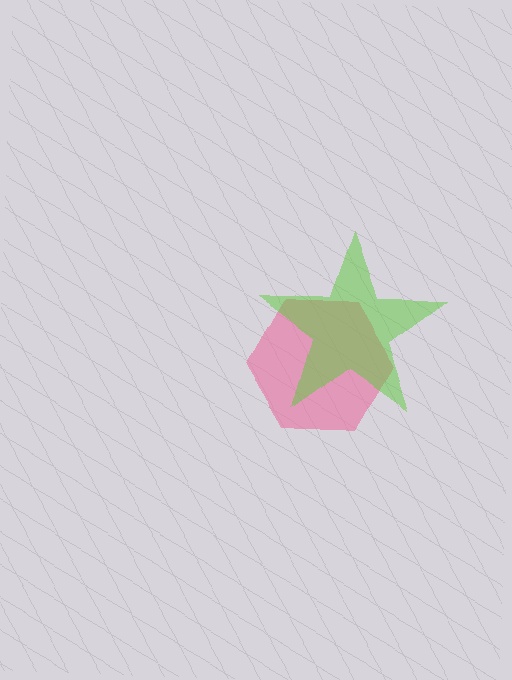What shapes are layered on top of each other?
The layered shapes are: a pink hexagon, a lime star.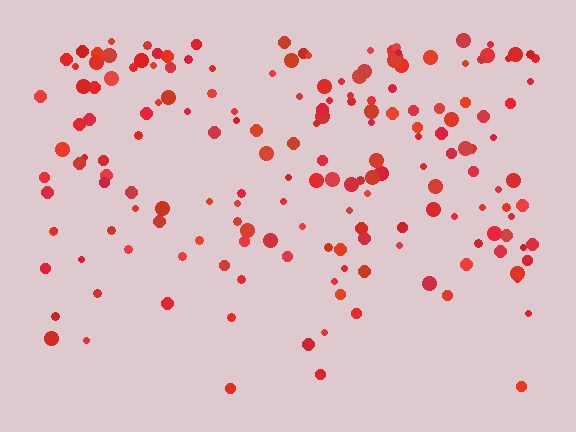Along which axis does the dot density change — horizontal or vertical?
Vertical.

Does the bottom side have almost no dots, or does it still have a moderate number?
Still a moderate number, just noticeably fewer than the top.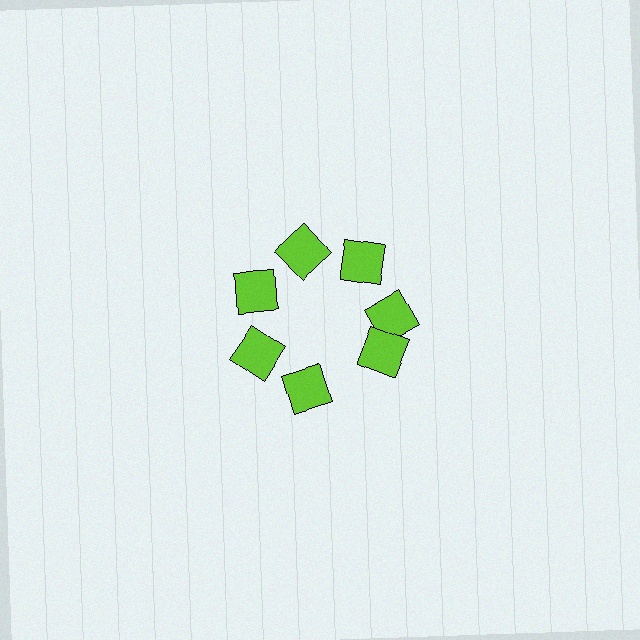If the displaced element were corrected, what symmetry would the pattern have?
It would have 7-fold rotational symmetry — the pattern would map onto itself every 51 degrees.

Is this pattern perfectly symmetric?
No. The 7 lime squares are arranged in a ring, but one element near the 5 o'clock position is rotated out of alignment along the ring, breaking the 7-fold rotational symmetry.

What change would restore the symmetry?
The symmetry would be restored by rotating it back into even spacing with its neighbors so that all 7 squares sit at equal angles and equal distance from the center.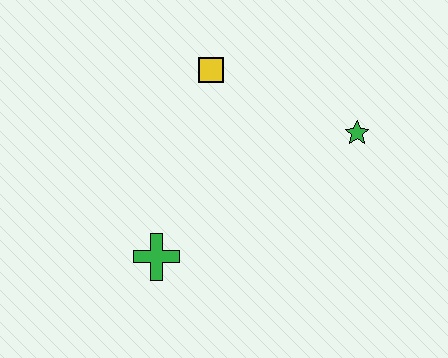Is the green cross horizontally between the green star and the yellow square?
No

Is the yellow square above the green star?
Yes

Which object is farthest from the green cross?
The green star is farthest from the green cross.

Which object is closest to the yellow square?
The green star is closest to the yellow square.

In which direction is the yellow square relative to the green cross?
The yellow square is above the green cross.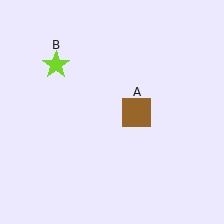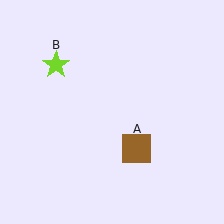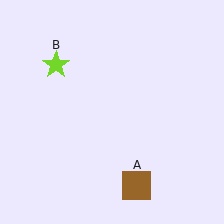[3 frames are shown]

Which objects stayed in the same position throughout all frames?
Lime star (object B) remained stationary.